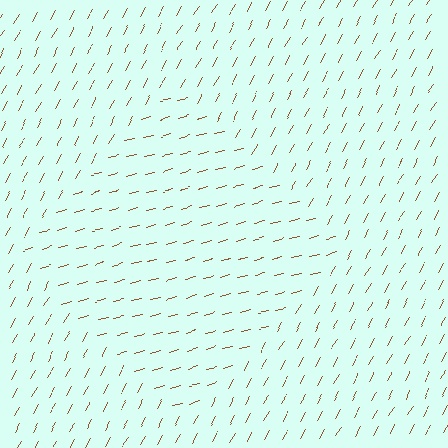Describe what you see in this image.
The image is filled with small brown line segments. A diamond region in the image has lines oriented differently from the surrounding lines, creating a visible texture boundary.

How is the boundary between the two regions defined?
The boundary is defined purely by a change in line orientation (approximately 45 degrees difference). All lines are the same color and thickness.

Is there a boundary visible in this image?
Yes, there is a texture boundary formed by a change in line orientation.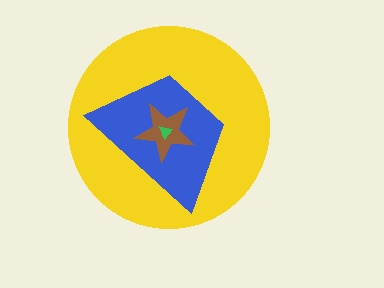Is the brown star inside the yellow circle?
Yes.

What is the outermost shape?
The yellow circle.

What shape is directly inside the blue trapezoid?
The brown star.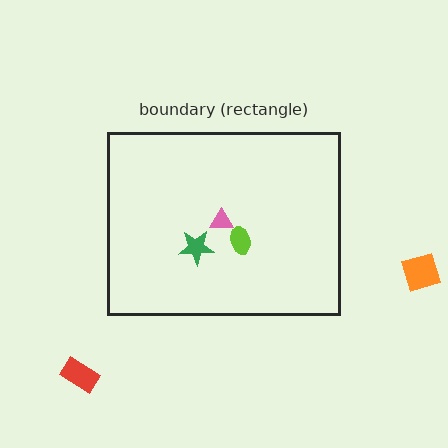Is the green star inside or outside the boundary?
Inside.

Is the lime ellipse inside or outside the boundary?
Inside.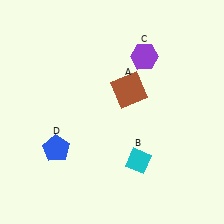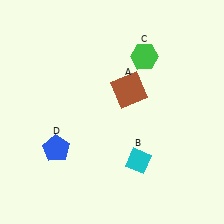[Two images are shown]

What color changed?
The hexagon (C) changed from purple in Image 1 to green in Image 2.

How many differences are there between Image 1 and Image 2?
There is 1 difference between the two images.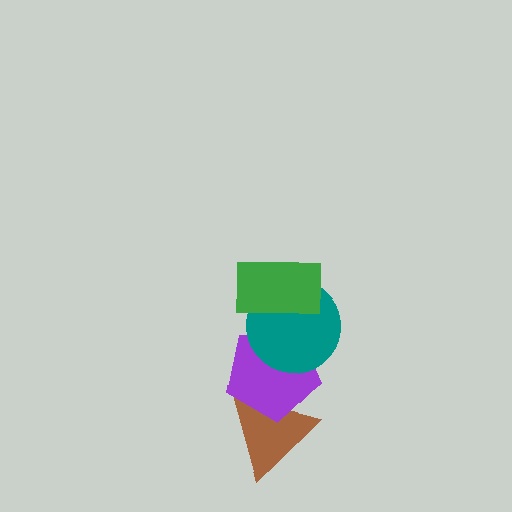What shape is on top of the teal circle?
The green rectangle is on top of the teal circle.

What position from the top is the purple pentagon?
The purple pentagon is 3rd from the top.